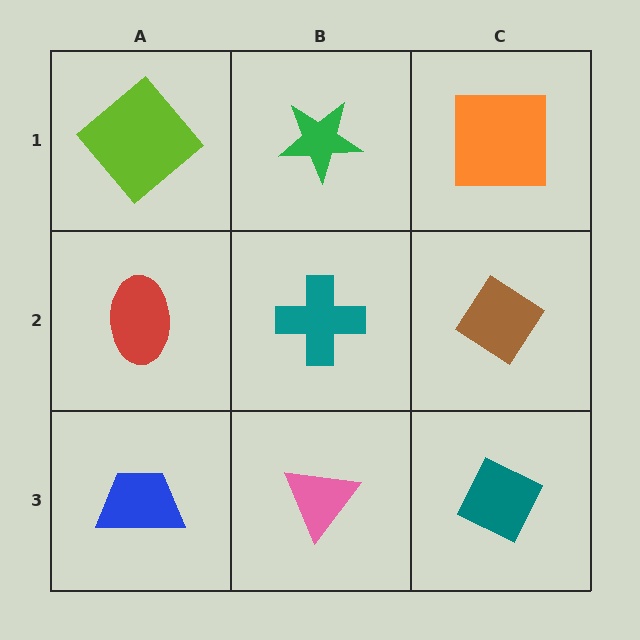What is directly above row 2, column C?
An orange square.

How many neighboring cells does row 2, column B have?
4.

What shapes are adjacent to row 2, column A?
A lime diamond (row 1, column A), a blue trapezoid (row 3, column A), a teal cross (row 2, column B).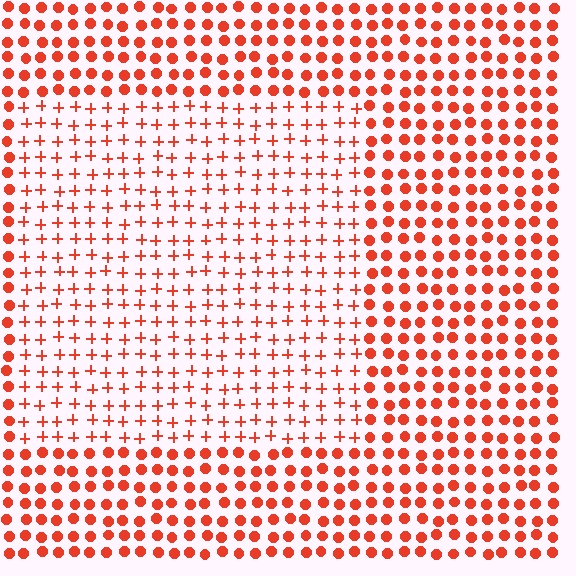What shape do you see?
I see a rectangle.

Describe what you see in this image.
The image is filled with small red elements arranged in a uniform grid. A rectangle-shaped region contains plus signs, while the surrounding area contains circles. The boundary is defined purely by the change in element shape.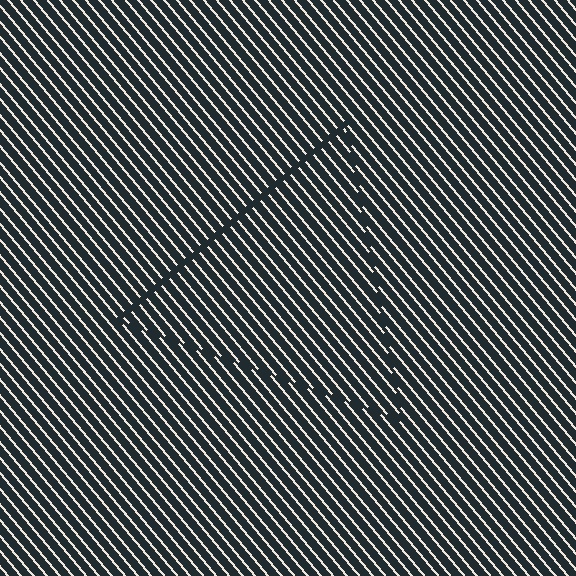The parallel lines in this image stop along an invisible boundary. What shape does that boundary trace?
An illusory triangle. The interior of the shape contains the same grating, shifted by half a period — the contour is defined by the phase discontinuity where line-ends from the inner and outer gratings abut.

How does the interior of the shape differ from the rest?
The interior of the shape contains the same grating, shifted by half a period — the contour is defined by the phase discontinuity where line-ends from the inner and outer gratings abut.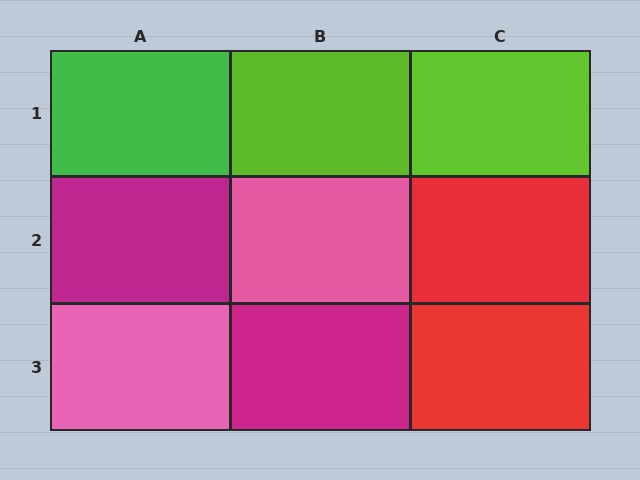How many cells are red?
2 cells are red.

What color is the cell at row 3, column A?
Pink.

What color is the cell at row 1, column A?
Green.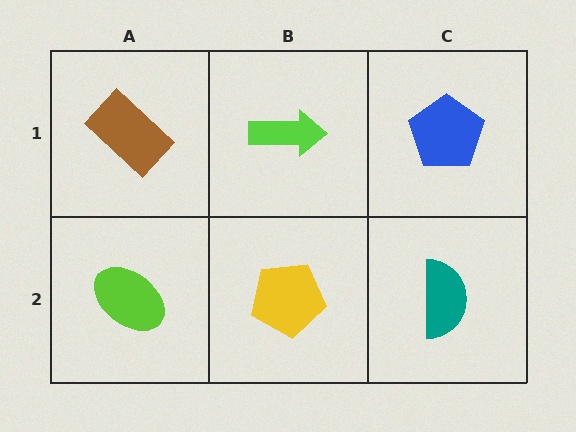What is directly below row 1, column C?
A teal semicircle.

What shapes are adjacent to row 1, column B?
A yellow pentagon (row 2, column B), a brown rectangle (row 1, column A), a blue pentagon (row 1, column C).